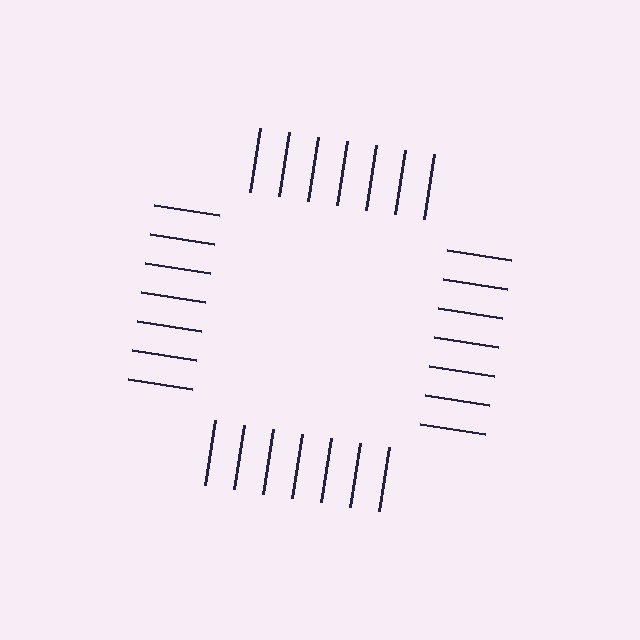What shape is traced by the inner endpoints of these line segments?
An illusory square — the line segments terminate on its edges but no continuous stroke is drawn.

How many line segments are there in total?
28 — 7 along each of the 4 edges.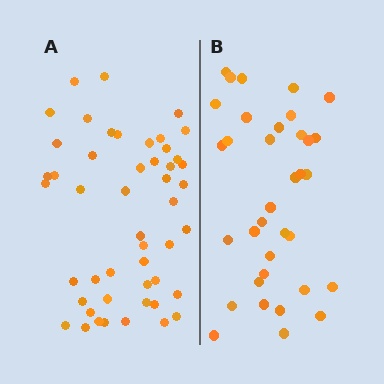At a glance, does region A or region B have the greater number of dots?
Region A (the left region) has more dots.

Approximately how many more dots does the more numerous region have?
Region A has approximately 15 more dots than region B.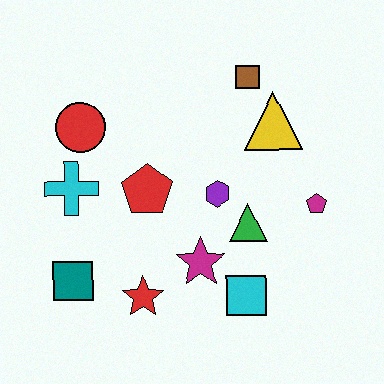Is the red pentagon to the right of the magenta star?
No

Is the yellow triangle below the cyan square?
No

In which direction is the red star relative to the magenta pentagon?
The red star is to the left of the magenta pentagon.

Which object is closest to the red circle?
The cyan cross is closest to the red circle.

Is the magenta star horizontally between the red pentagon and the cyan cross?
No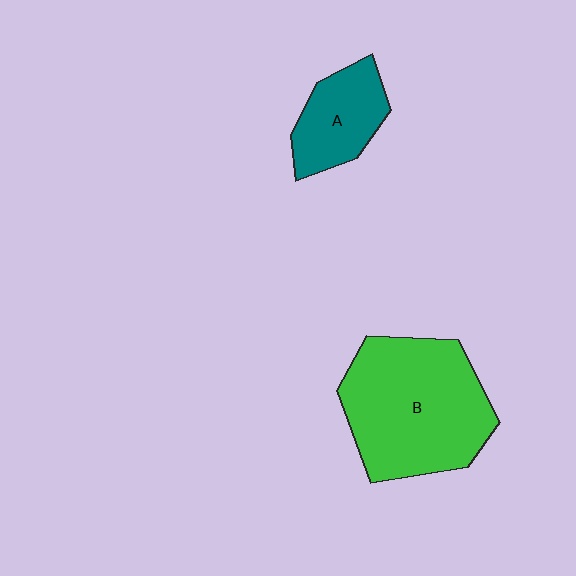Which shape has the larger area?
Shape B (green).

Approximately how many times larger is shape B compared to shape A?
Approximately 2.3 times.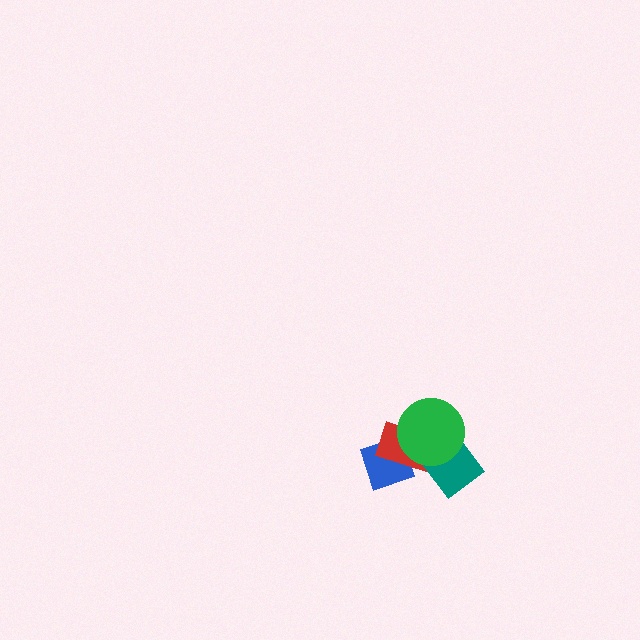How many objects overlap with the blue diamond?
3 objects overlap with the blue diamond.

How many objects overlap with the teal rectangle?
3 objects overlap with the teal rectangle.